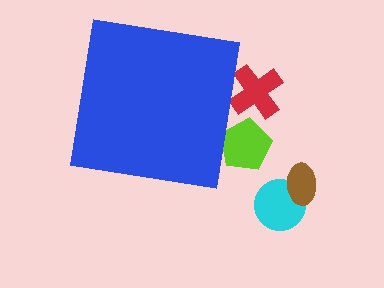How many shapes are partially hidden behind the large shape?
2 shapes are partially hidden.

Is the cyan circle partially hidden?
No, the cyan circle is fully visible.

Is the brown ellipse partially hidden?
No, the brown ellipse is fully visible.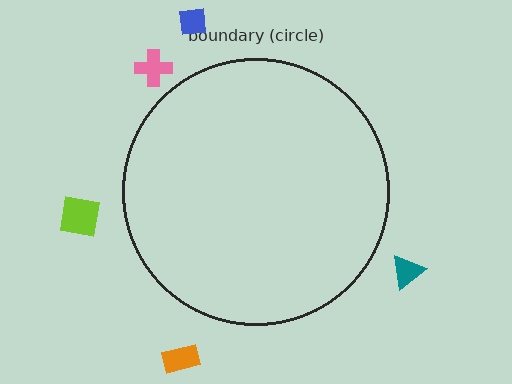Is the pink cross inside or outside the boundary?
Outside.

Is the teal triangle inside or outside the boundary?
Outside.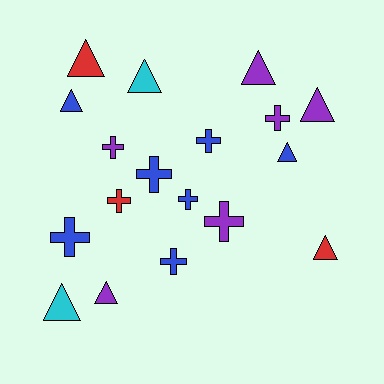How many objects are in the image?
There are 18 objects.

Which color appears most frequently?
Blue, with 7 objects.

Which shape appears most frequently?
Cross, with 9 objects.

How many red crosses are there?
There is 1 red cross.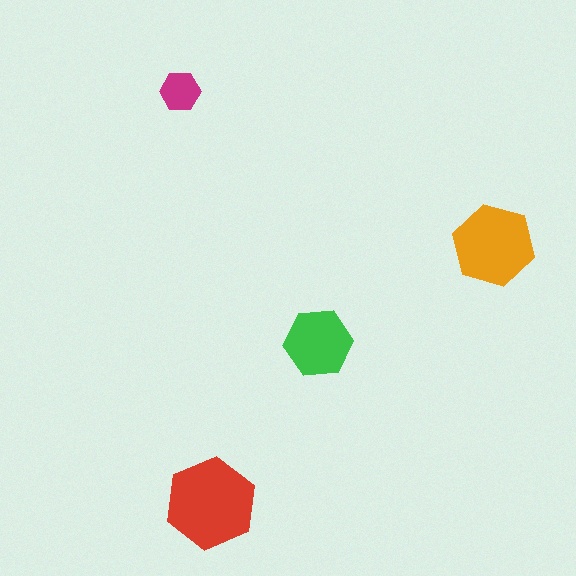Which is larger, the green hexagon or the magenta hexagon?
The green one.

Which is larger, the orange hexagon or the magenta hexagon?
The orange one.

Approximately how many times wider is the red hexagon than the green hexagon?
About 1.5 times wider.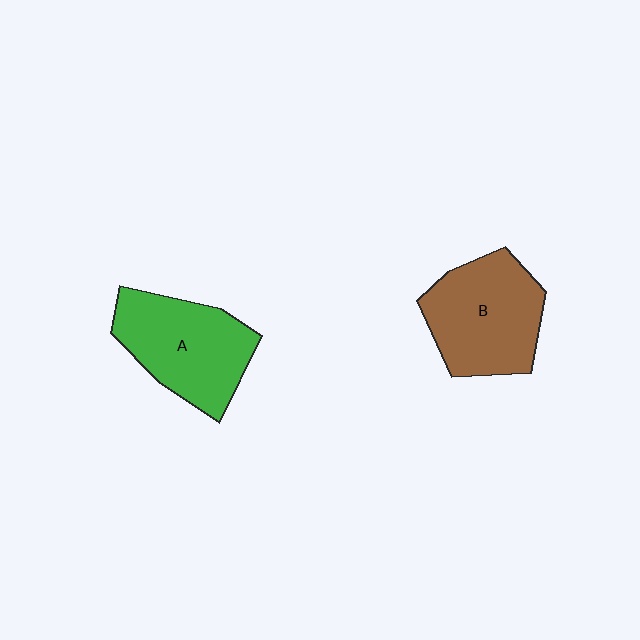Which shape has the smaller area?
Shape A (green).